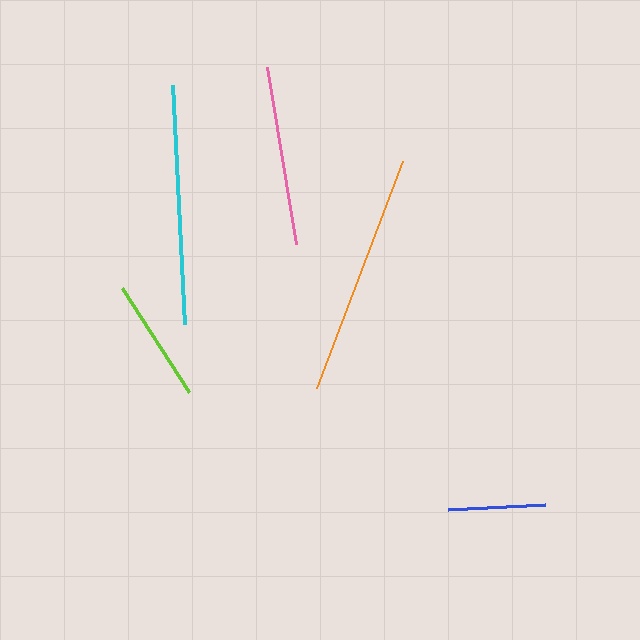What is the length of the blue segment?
The blue segment is approximately 97 pixels long.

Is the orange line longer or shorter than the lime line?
The orange line is longer than the lime line.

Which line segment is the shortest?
The blue line is the shortest at approximately 97 pixels.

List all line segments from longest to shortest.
From longest to shortest: orange, cyan, pink, lime, blue.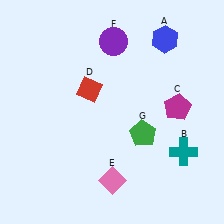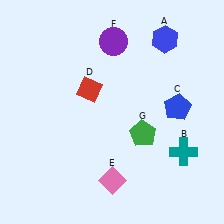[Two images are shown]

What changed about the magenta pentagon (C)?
In Image 1, C is magenta. In Image 2, it changed to blue.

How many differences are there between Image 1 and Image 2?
There is 1 difference between the two images.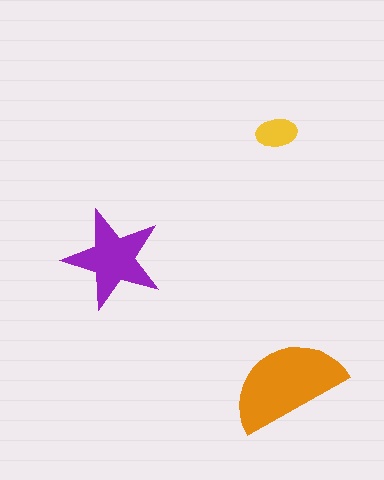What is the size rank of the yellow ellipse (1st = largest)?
3rd.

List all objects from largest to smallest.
The orange semicircle, the purple star, the yellow ellipse.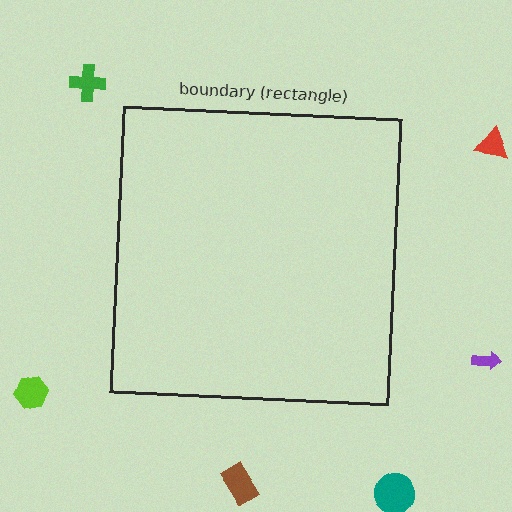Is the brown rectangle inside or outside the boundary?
Outside.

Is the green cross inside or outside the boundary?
Outside.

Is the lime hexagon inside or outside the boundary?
Outside.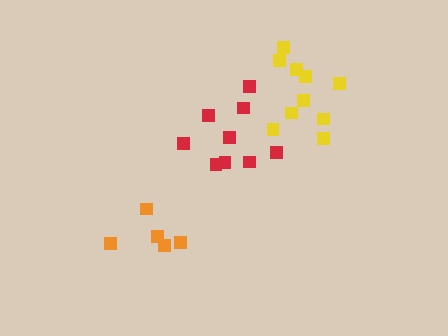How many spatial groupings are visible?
There are 3 spatial groupings.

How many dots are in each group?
Group 1: 10 dots, Group 2: 9 dots, Group 3: 5 dots (24 total).